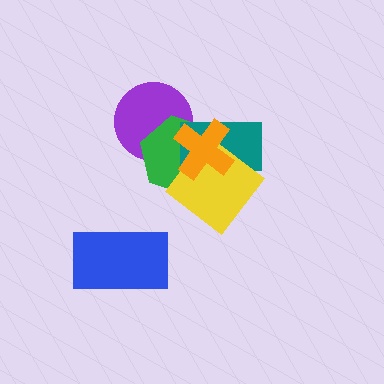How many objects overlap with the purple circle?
3 objects overlap with the purple circle.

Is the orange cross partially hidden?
No, no other shape covers it.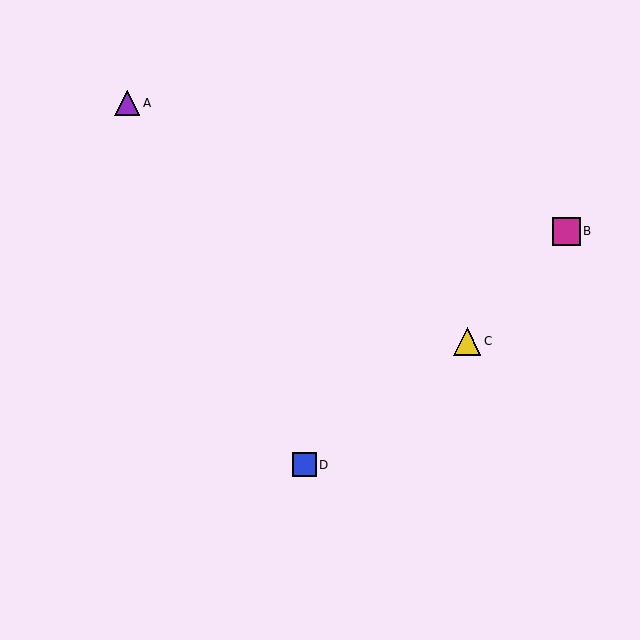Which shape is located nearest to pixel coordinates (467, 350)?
The yellow triangle (labeled C) at (467, 341) is nearest to that location.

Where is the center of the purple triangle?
The center of the purple triangle is at (127, 103).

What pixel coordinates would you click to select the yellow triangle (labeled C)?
Click at (467, 341) to select the yellow triangle C.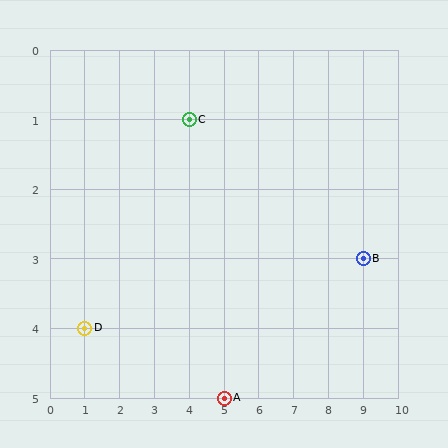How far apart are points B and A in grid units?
Points B and A are 4 columns and 2 rows apart (about 4.5 grid units diagonally).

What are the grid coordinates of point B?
Point B is at grid coordinates (9, 3).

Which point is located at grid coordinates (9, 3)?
Point B is at (9, 3).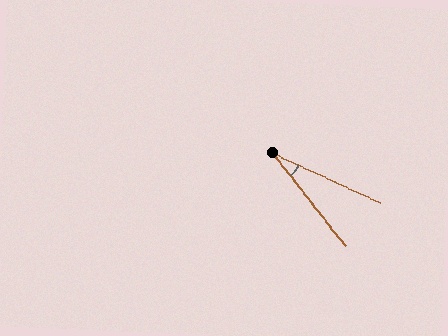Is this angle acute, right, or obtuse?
It is acute.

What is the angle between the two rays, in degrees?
Approximately 27 degrees.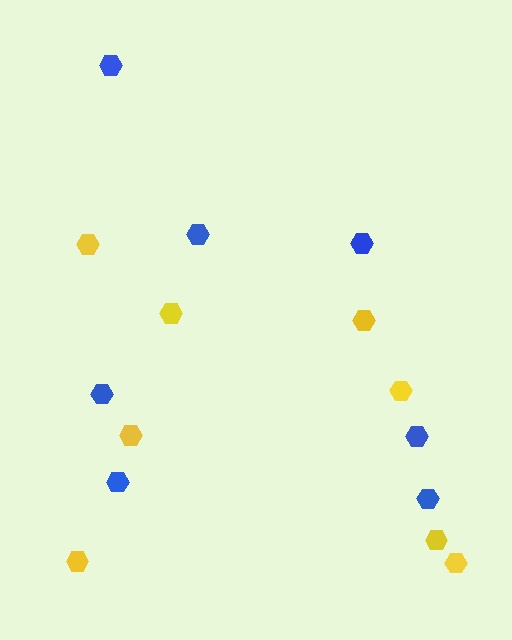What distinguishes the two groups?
There are 2 groups: one group of blue hexagons (7) and one group of yellow hexagons (8).